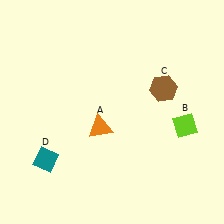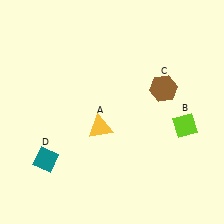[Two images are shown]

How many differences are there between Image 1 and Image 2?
There is 1 difference between the two images.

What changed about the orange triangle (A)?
In Image 1, A is orange. In Image 2, it changed to yellow.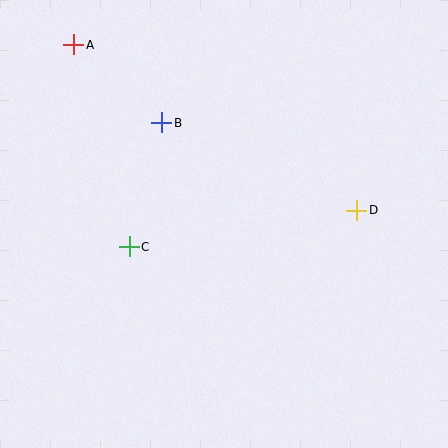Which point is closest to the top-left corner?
Point A is closest to the top-left corner.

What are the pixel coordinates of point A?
Point A is at (74, 45).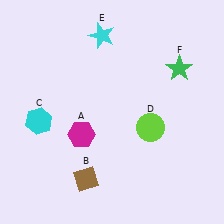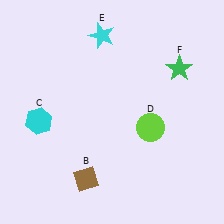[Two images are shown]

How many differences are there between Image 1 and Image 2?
There is 1 difference between the two images.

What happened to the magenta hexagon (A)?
The magenta hexagon (A) was removed in Image 2. It was in the bottom-left area of Image 1.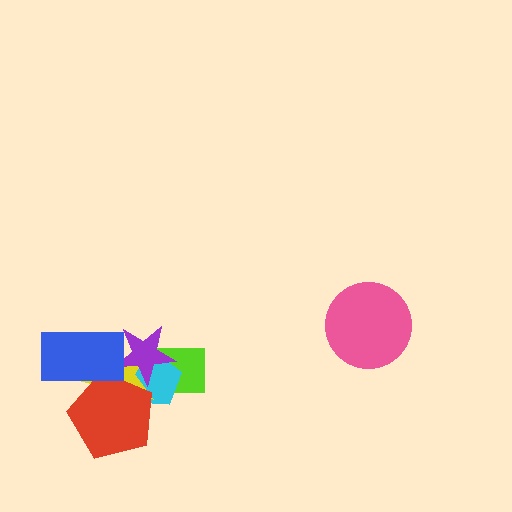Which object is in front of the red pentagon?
The blue rectangle is in front of the red pentagon.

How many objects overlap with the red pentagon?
5 objects overlap with the red pentagon.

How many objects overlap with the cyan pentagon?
4 objects overlap with the cyan pentagon.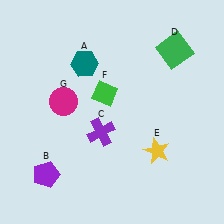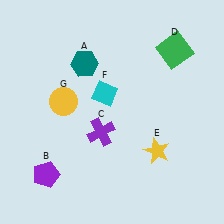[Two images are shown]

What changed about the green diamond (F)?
In Image 1, F is green. In Image 2, it changed to cyan.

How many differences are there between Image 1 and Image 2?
There are 2 differences between the two images.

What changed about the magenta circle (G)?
In Image 1, G is magenta. In Image 2, it changed to yellow.